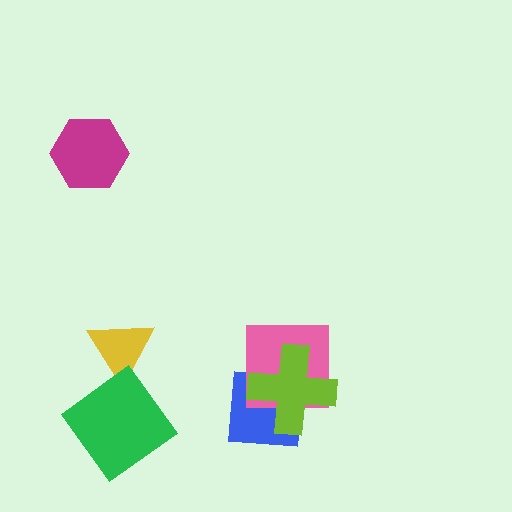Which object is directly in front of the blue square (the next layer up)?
The pink square is directly in front of the blue square.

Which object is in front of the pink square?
The lime cross is in front of the pink square.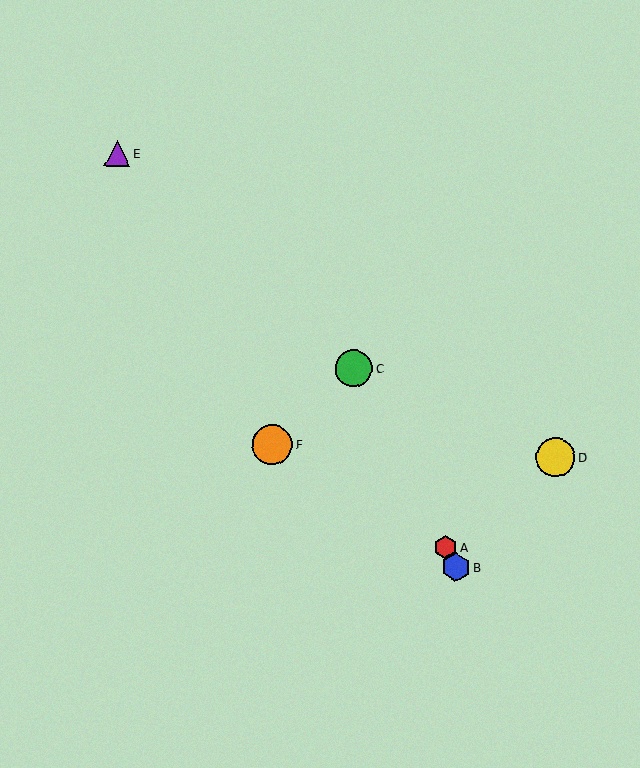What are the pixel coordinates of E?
Object E is at (117, 153).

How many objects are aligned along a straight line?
3 objects (A, B, C) are aligned along a straight line.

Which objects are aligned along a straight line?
Objects A, B, C are aligned along a straight line.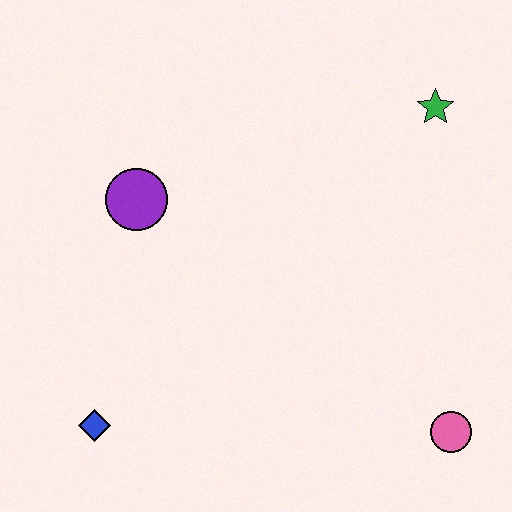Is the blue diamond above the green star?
No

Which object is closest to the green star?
The purple circle is closest to the green star.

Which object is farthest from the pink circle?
The purple circle is farthest from the pink circle.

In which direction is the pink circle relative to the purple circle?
The pink circle is to the right of the purple circle.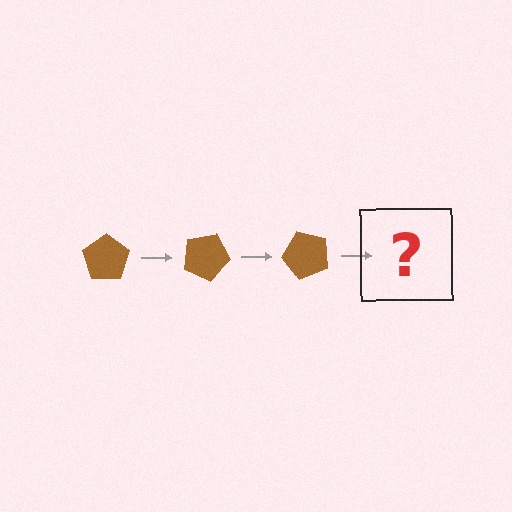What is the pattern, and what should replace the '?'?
The pattern is that the pentagon rotates 25 degrees each step. The '?' should be a brown pentagon rotated 75 degrees.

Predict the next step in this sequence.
The next step is a brown pentagon rotated 75 degrees.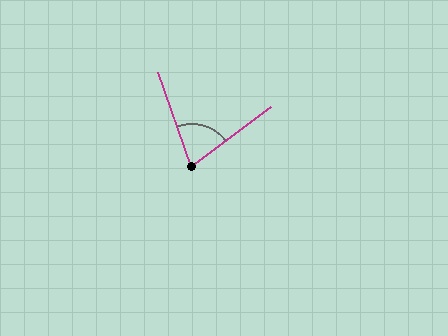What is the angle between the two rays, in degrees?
Approximately 73 degrees.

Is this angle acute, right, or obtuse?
It is acute.